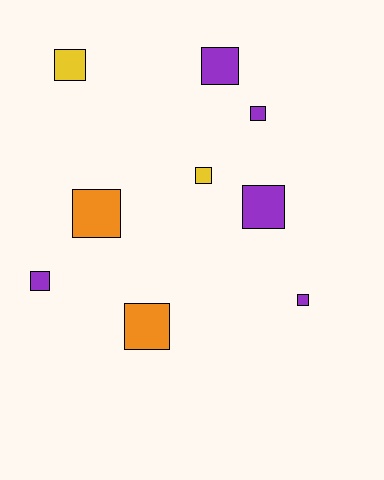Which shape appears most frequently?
Square, with 9 objects.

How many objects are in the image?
There are 9 objects.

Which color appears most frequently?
Purple, with 5 objects.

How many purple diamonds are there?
There are no purple diamonds.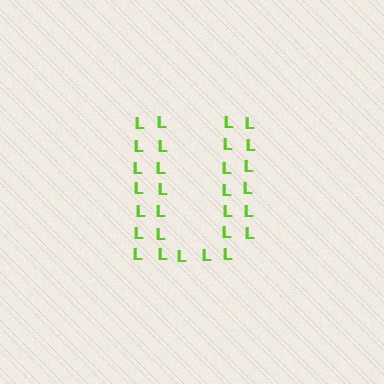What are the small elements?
The small elements are letter L's.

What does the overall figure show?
The overall figure shows the letter U.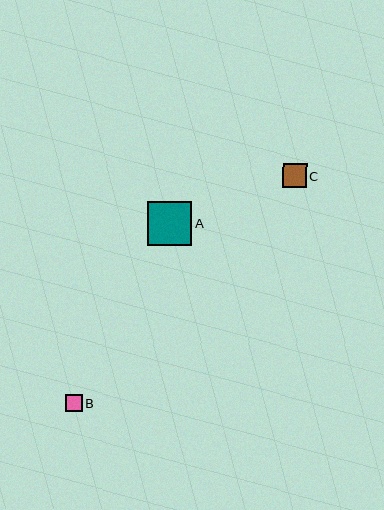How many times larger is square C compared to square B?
Square C is approximately 1.4 times the size of square B.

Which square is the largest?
Square A is the largest with a size of approximately 44 pixels.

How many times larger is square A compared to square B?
Square A is approximately 2.6 times the size of square B.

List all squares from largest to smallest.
From largest to smallest: A, C, B.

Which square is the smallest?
Square B is the smallest with a size of approximately 17 pixels.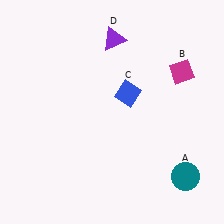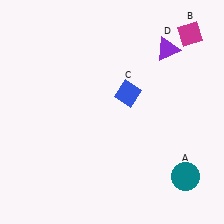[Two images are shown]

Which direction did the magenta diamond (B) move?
The magenta diamond (B) moved up.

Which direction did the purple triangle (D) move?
The purple triangle (D) moved right.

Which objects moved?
The objects that moved are: the magenta diamond (B), the purple triangle (D).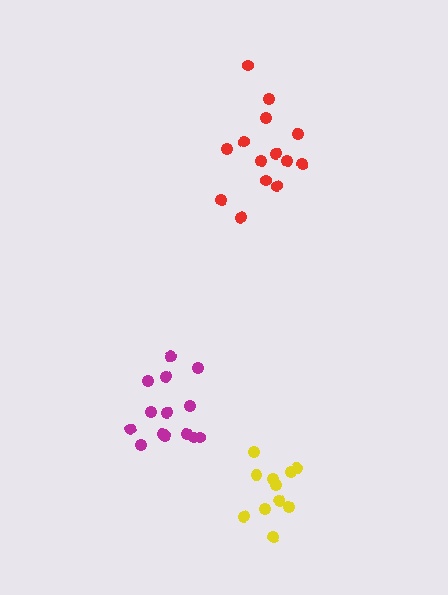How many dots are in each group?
Group 1: 11 dots, Group 2: 14 dots, Group 3: 14 dots (39 total).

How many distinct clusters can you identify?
There are 3 distinct clusters.